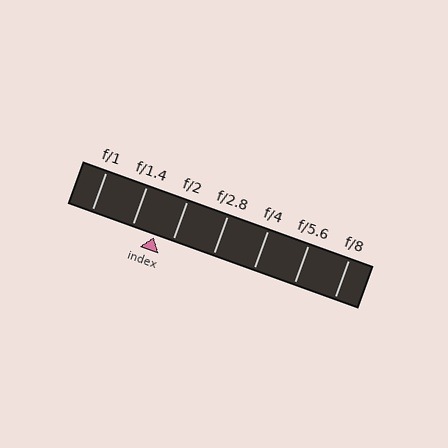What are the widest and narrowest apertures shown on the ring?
The widest aperture shown is f/1 and the narrowest is f/8.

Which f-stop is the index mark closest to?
The index mark is closest to f/2.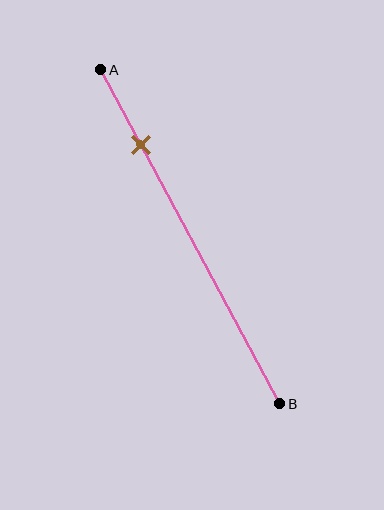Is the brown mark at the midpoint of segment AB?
No, the mark is at about 25% from A, not at the 50% midpoint.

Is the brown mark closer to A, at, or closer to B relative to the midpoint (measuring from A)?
The brown mark is closer to point A than the midpoint of segment AB.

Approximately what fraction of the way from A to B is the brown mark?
The brown mark is approximately 25% of the way from A to B.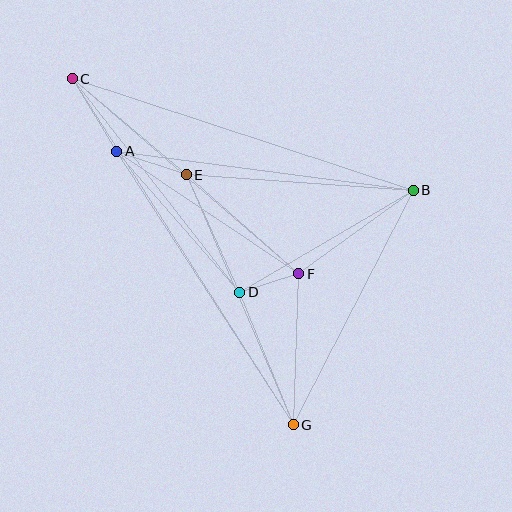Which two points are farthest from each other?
Points C and G are farthest from each other.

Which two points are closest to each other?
Points D and F are closest to each other.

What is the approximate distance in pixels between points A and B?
The distance between A and B is approximately 299 pixels.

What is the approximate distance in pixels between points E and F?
The distance between E and F is approximately 150 pixels.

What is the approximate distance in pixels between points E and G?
The distance between E and G is approximately 272 pixels.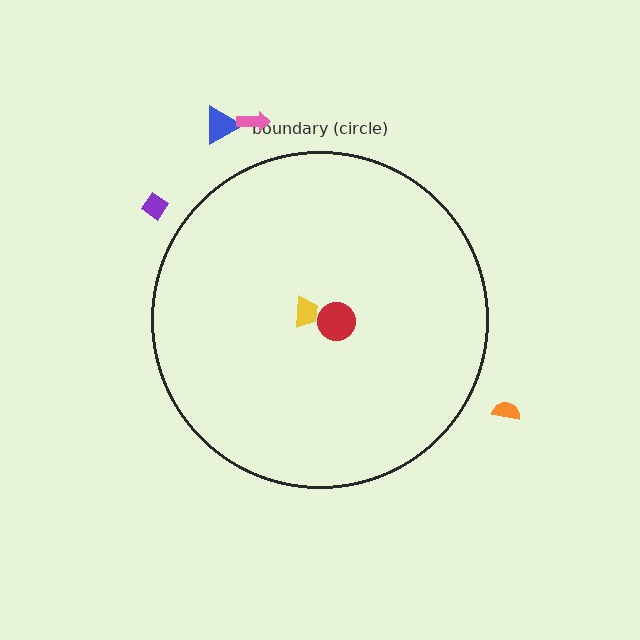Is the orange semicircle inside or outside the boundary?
Outside.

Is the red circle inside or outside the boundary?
Inside.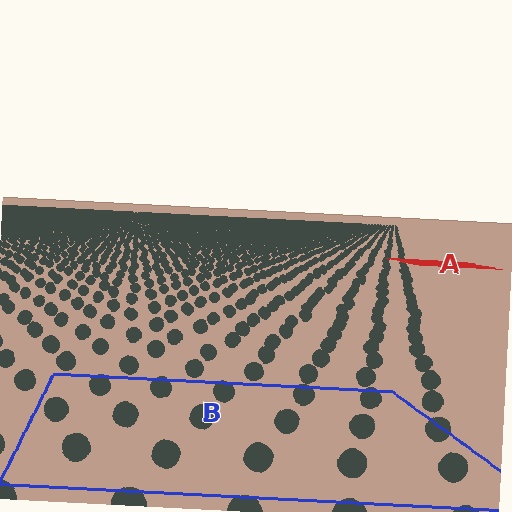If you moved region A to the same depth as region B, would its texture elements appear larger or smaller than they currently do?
They would appear larger. At a closer depth, the same texture elements are projected at a bigger on-screen size.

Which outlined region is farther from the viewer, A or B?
Region A is farther from the viewer — the texture elements inside it appear smaller and more densely packed.